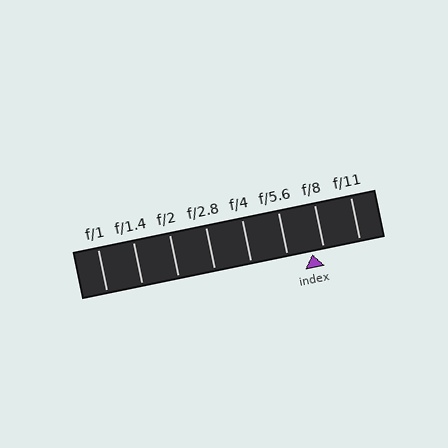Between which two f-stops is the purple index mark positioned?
The index mark is between f/5.6 and f/8.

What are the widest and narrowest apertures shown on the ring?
The widest aperture shown is f/1 and the narrowest is f/11.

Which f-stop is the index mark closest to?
The index mark is closest to f/8.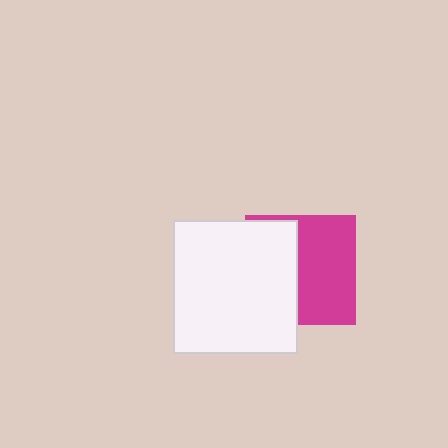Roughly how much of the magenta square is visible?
About half of it is visible (roughly 54%).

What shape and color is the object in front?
The object in front is a white rectangle.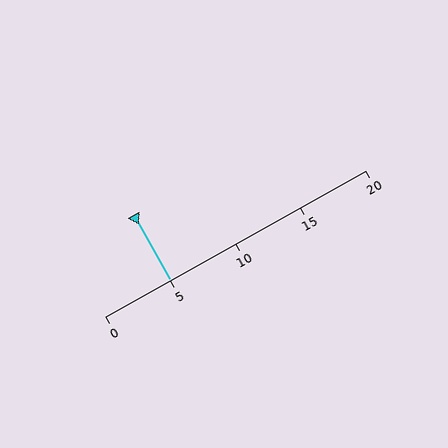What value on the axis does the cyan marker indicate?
The marker indicates approximately 5.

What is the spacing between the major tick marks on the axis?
The major ticks are spaced 5 apart.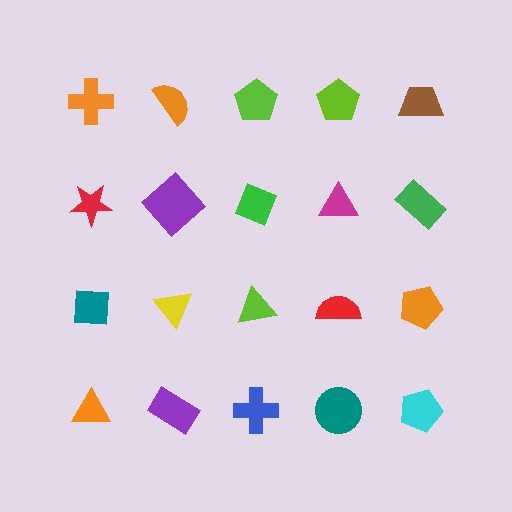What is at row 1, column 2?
An orange semicircle.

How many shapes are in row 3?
5 shapes.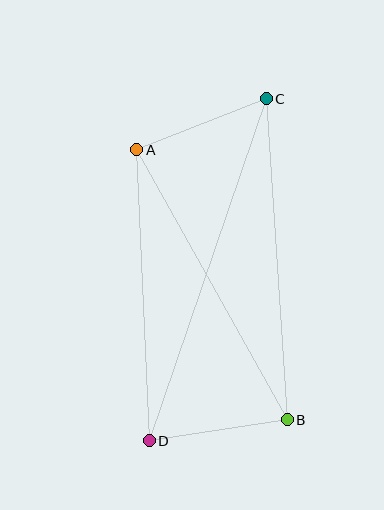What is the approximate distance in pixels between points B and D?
The distance between B and D is approximately 140 pixels.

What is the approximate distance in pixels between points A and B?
The distance between A and B is approximately 309 pixels.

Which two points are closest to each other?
Points A and C are closest to each other.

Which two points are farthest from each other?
Points C and D are farthest from each other.